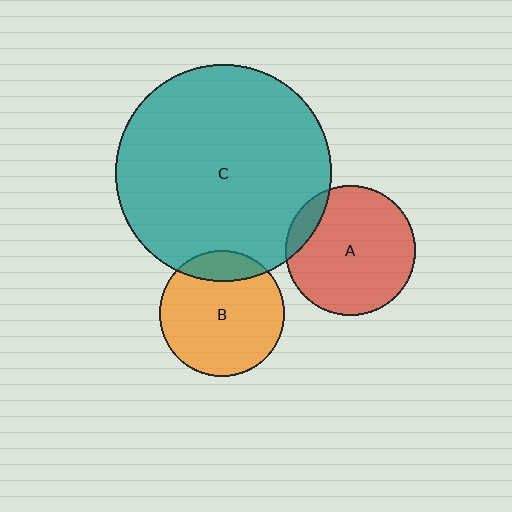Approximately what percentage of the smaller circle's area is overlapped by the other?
Approximately 15%.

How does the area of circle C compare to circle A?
Approximately 2.8 times.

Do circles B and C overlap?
Yes.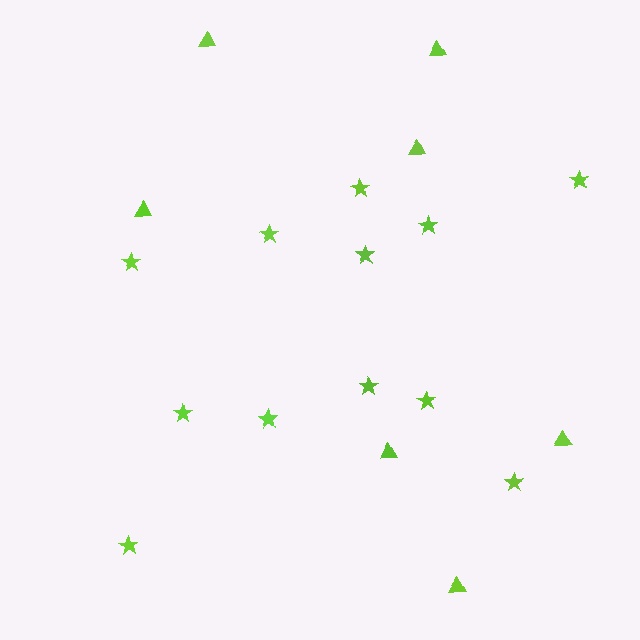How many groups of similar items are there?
There are 2 groups: one group of triangles (7) and one group of stars (12).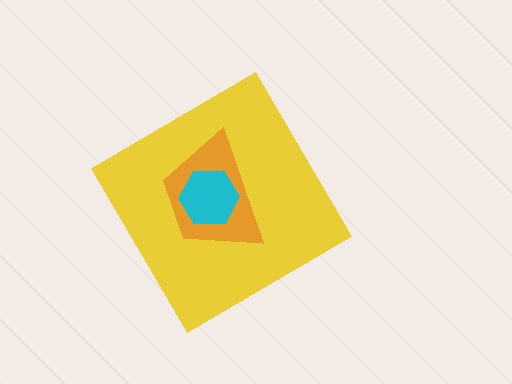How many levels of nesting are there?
3.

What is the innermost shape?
The cyan hexagon.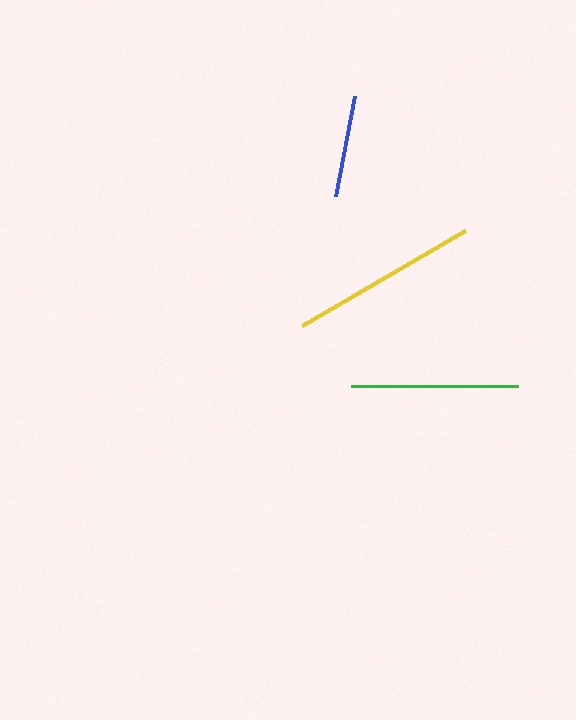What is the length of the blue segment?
The blue segment is approximately 101 pixels long.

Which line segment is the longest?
The yellow line is the longest at approximately 188 pixels.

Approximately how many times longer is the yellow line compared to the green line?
The yellow line is approximately 1.1 times the length of the green line.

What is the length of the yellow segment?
The yellow segment is approximately 188 pixels long.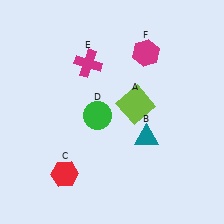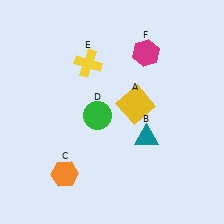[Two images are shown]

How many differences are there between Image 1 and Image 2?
There are 3 differences between the two images.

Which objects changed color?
A changed from lime to yellow. C changed from red to orange. E changed from magenta to yellow.